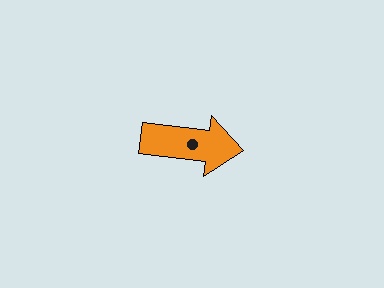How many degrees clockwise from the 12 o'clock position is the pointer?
Approximately 97 degrees.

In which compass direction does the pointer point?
East.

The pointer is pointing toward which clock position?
Roughly 3 o'clock.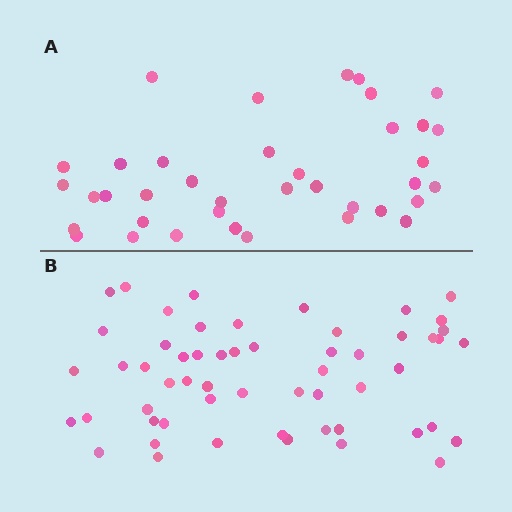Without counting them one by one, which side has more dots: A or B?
Region B (the bottom region) has more dots.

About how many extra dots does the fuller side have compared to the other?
Region B has approximately 20 more dots than region A.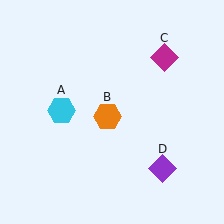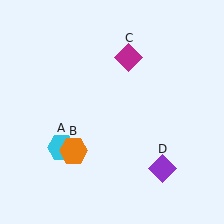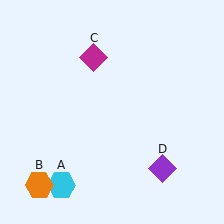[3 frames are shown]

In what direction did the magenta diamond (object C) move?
The magenta diamond (object C) moved left.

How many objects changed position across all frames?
3 objects changed position: cyan hexagon (object A), orange hexagon (object B), magenta diamond (object C).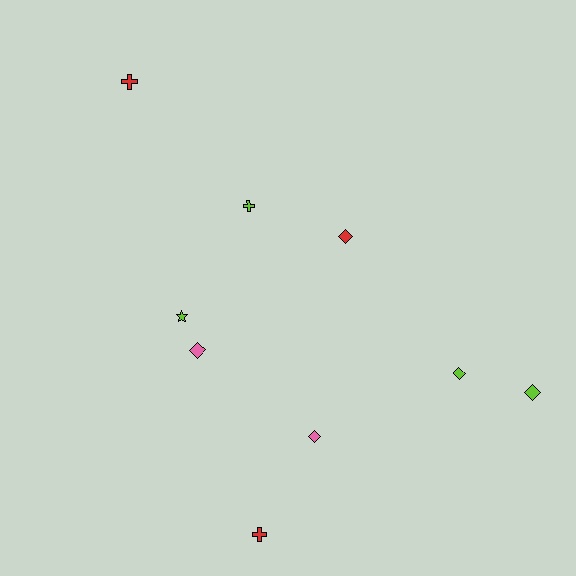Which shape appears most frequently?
Diamond, with 5 objects.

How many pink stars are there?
There are no pink stars.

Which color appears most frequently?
Lime, with 4 objects.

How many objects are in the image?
There are 9 objects.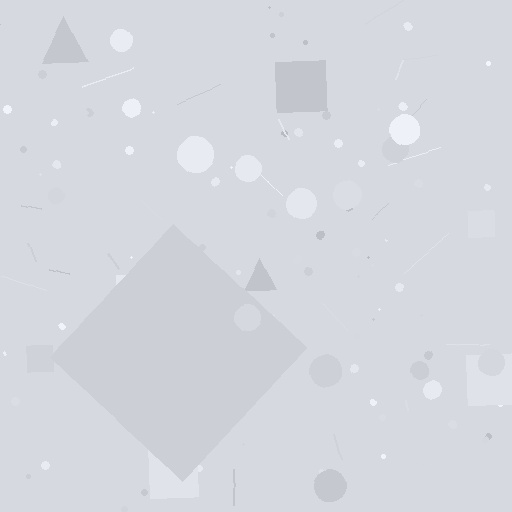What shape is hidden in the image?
A diamond is hidden in the image.